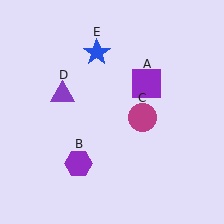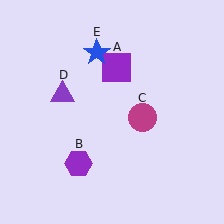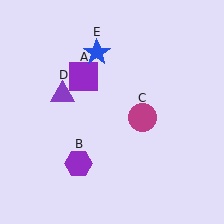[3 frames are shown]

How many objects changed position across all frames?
1 object changed position: purple square (object A).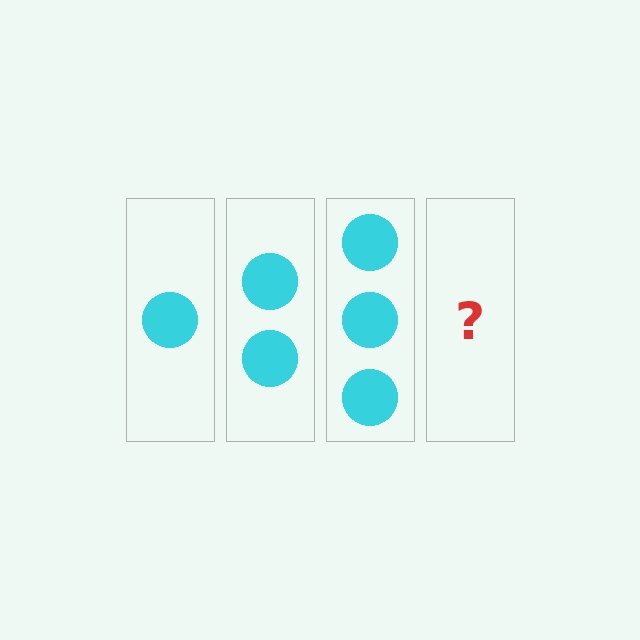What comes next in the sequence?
The next element should be 4 circles.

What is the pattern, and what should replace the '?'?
The pattern is that each step adds one more circle. The '?' should be 4 circles.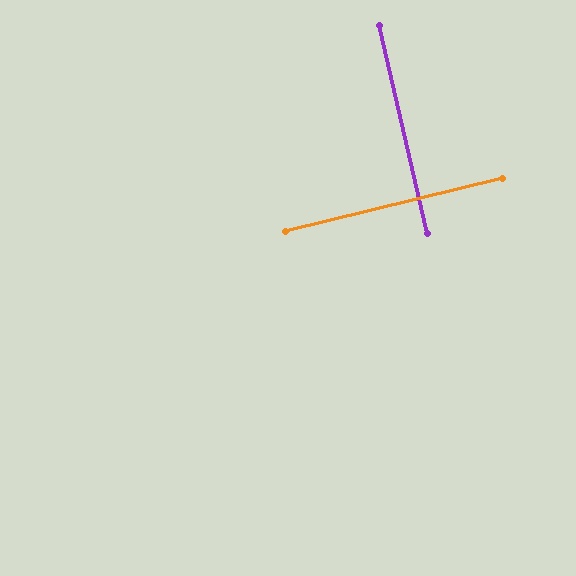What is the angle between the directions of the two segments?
Approximately 89 degrees.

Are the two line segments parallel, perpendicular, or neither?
Perpendicular — they meet at approximately 89°.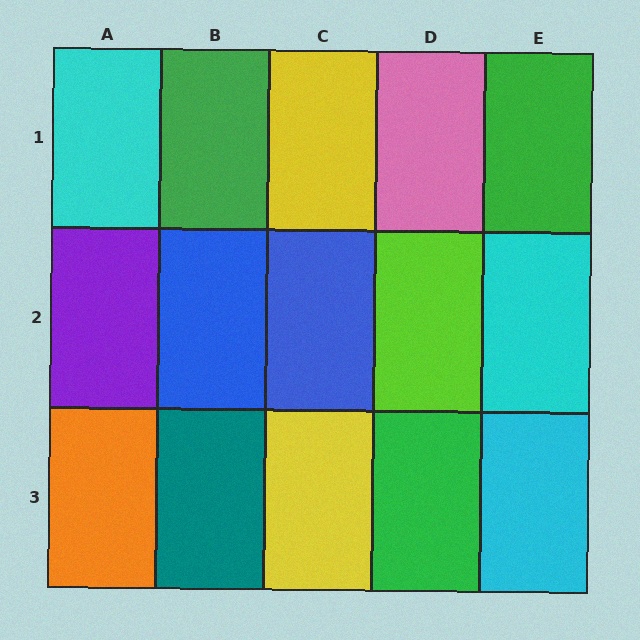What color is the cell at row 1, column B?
Green.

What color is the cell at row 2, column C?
Blue.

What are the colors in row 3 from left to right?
Orange, teal, yellow, green, cyan.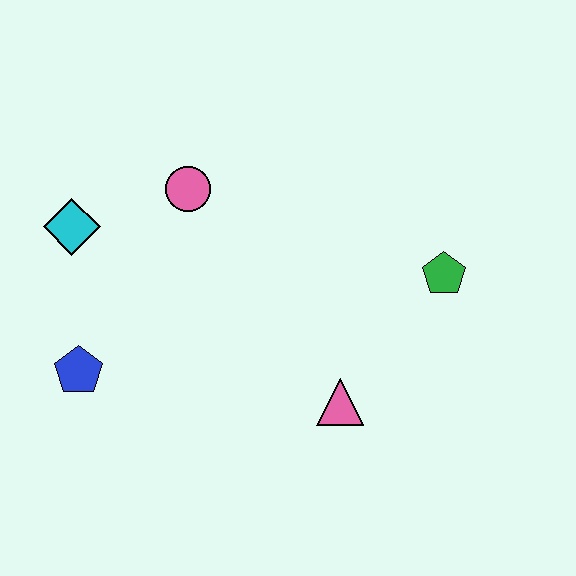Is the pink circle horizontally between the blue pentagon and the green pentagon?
Yes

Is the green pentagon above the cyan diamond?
No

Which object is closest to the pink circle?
The cyan diamond is closest to the pink circle.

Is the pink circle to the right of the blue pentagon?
Yes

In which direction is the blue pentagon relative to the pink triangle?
The blue pentagon is to the left of the pink triangle.